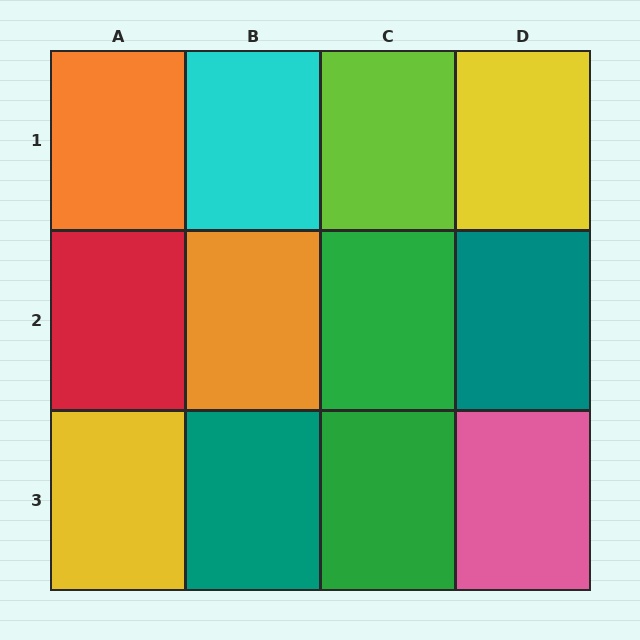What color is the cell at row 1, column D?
Yellow.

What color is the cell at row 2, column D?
Teal.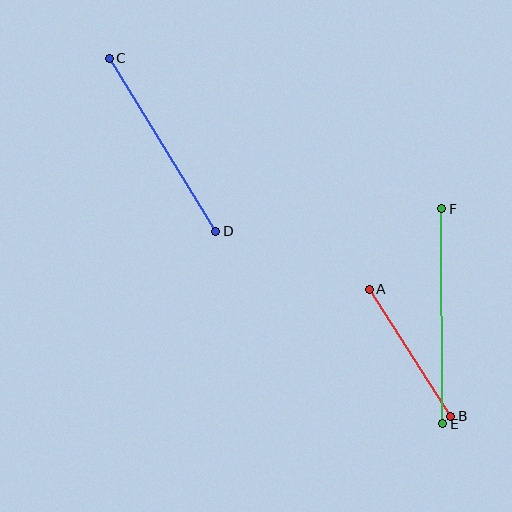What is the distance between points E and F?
The distance is approximately 215 pixels.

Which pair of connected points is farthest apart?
Points E and F are farthest apart.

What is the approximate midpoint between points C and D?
The midpoint is at approximately (162, 145) pixels.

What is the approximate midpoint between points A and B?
The midpoint is at approximately (410, 353) pixels.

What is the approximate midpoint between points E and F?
The midpoint is at approximately (442, 316) pixels.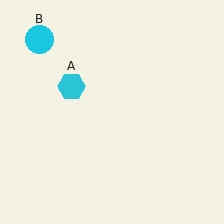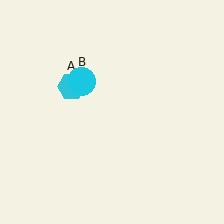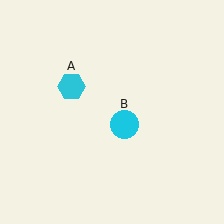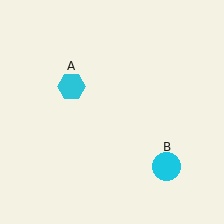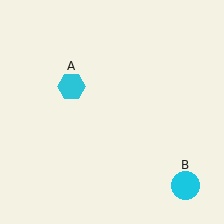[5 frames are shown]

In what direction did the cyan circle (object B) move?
The cyan circle (object B) moved down and to the right.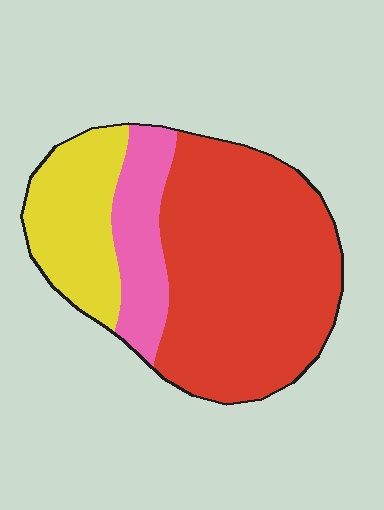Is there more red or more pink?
Red.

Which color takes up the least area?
Pink, at roughly 15%.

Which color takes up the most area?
Red, at roughly 60%.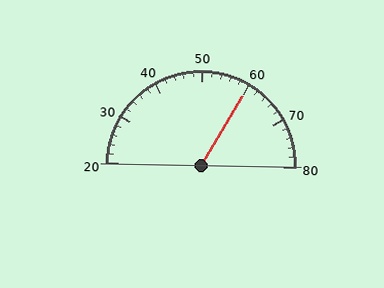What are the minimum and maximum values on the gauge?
The gauge ranges from 20 to 80.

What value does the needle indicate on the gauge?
The needle indicates approximately 60.